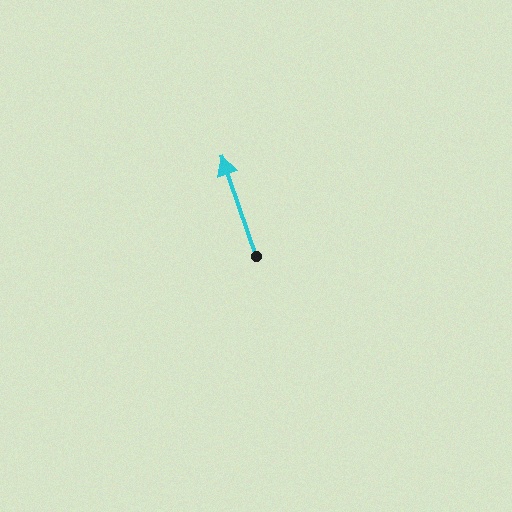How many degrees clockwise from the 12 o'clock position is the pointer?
Approximately 341 degrees.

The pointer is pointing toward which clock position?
Roughly 11 o'clock.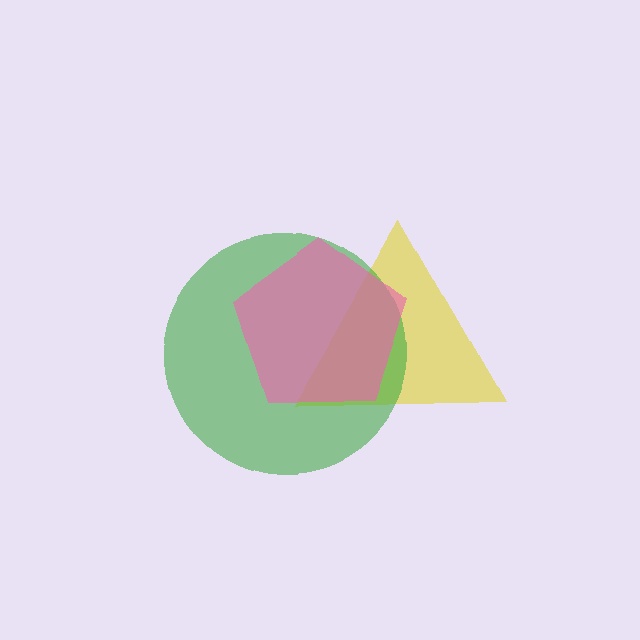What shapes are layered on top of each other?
The layered shapes are: a yellow triangle, a green circle, a pink pentagon.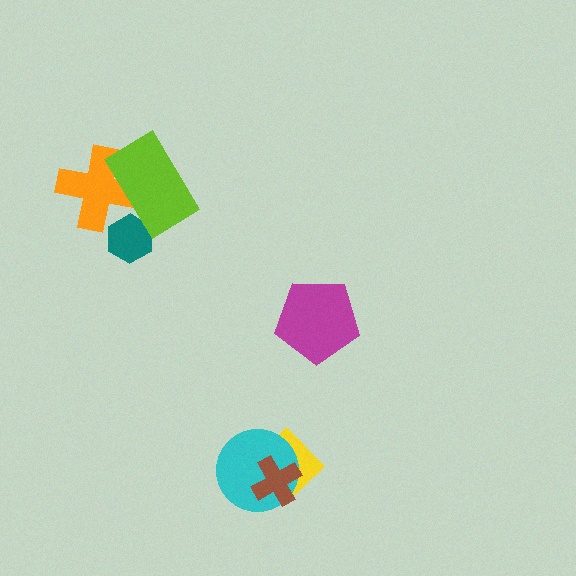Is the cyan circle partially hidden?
Yes, it is partially covered by another shape.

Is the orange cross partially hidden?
Yes, it is partially covered by another shape.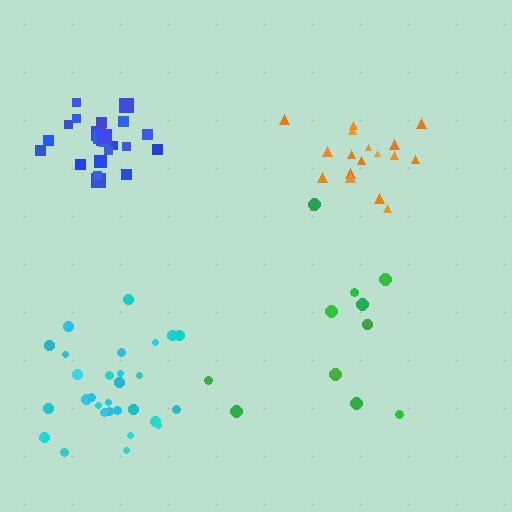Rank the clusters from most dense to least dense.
blue, cyan, orange, green.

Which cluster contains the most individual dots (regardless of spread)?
Cyan (29).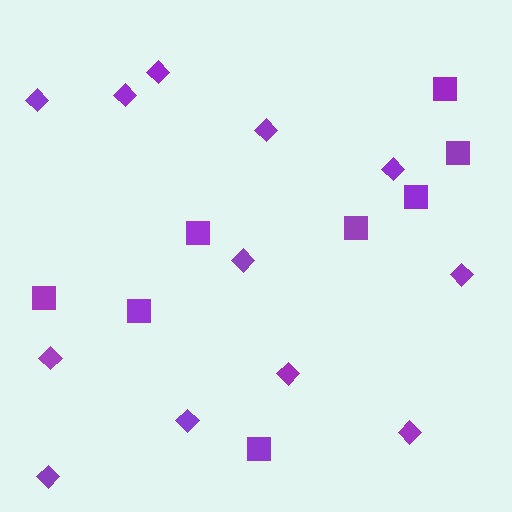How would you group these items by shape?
There are 2 groups: one group of squares (8) and one group of diamonds (12).